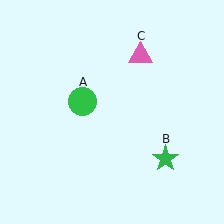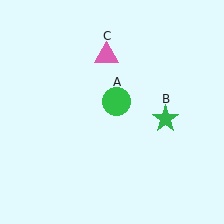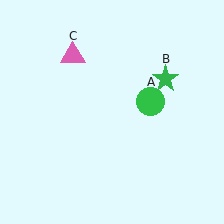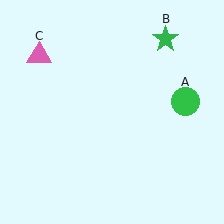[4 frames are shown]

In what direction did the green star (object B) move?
The green star (object B) moved up.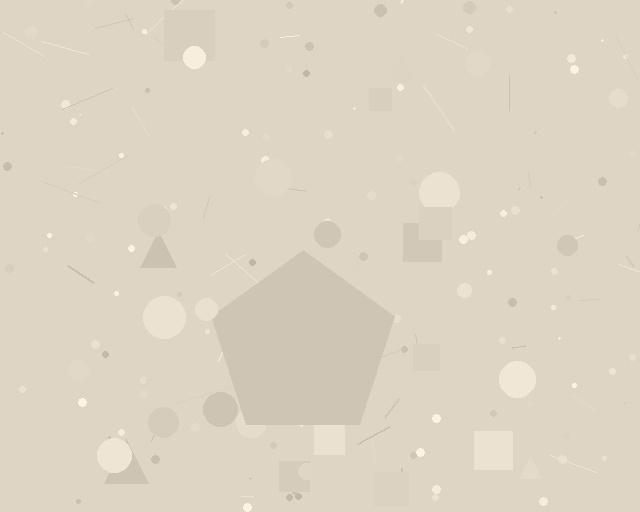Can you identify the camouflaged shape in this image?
The camouflaged shape is a pentagon.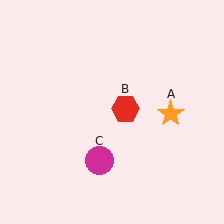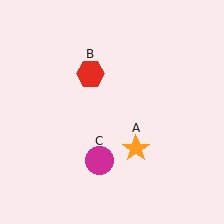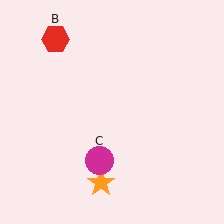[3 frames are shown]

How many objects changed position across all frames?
2 objects changed position: orange star (object A), red hexagon (object B).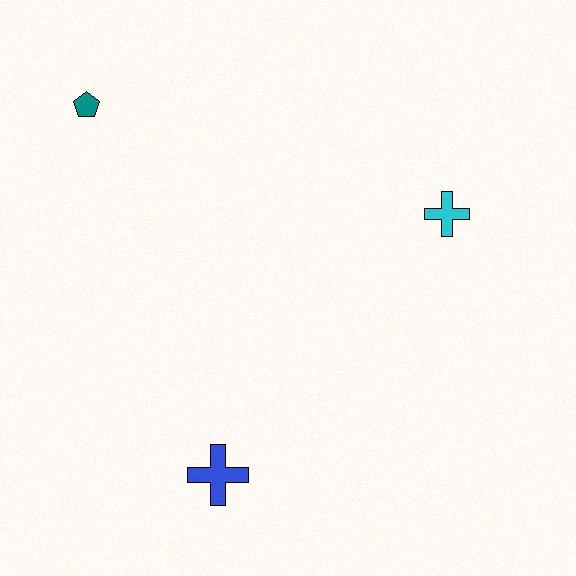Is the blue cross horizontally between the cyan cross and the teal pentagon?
Yes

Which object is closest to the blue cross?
The cyan cross is closest to the blue cross.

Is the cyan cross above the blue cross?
Yes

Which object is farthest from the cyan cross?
The teal pentagon is farthest from the cyan cross.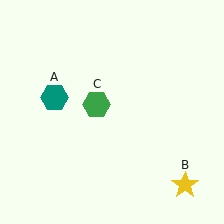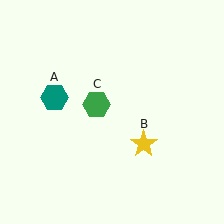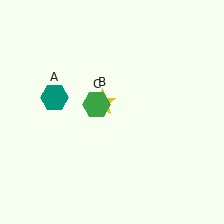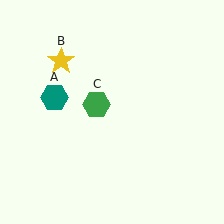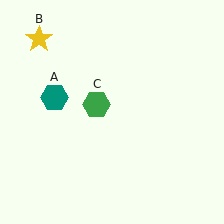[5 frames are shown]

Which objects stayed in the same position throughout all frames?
Teal hexagon (object A) and green hexagon (object C) remained stationary.